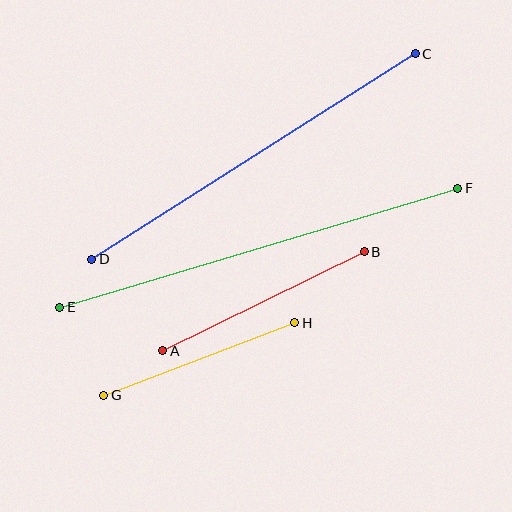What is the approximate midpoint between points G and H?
The midpoint is at approximately (199, 359) pixels.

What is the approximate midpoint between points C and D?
The midpoint is at approximately (254, 156) pixels.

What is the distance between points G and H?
The distance is approximately 204 pixels.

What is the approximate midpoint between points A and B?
The midpoint is at approximately (264, 301) pixels.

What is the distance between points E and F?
The distance is approximately 415 pixels.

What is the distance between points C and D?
The distance is approximately 383 pixels.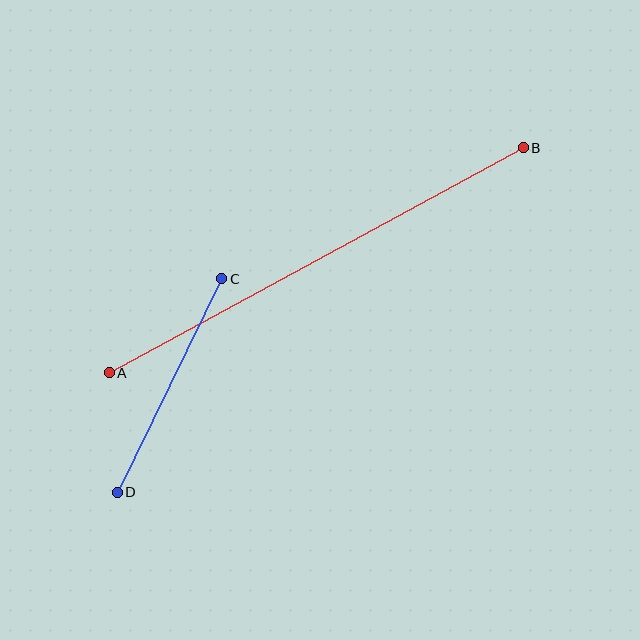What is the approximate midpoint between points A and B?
The midpoint is at approximately (316, 260) pixels.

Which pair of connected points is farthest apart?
Points A and B are farthest apart.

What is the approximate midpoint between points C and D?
The midpoint is at approximately (169, 386) pixels.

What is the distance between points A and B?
The distance is approximately 471 pixels.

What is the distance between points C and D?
The distance is approximately 238 pixels.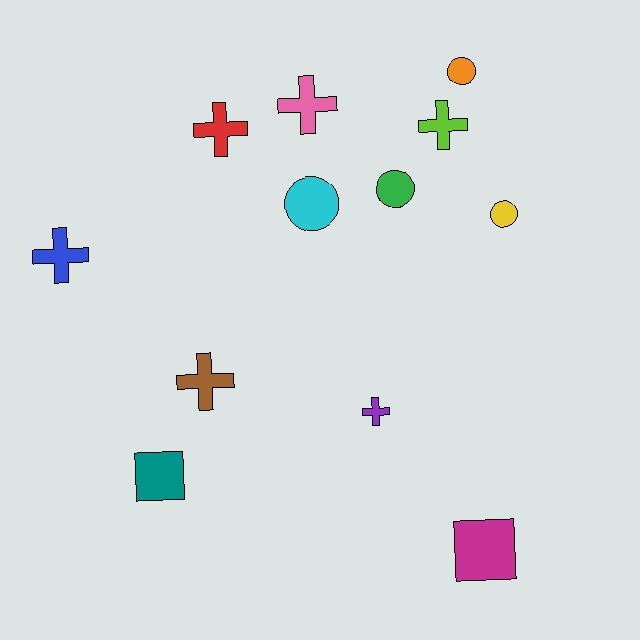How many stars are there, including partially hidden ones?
There are no stars.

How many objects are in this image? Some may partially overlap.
There are 12 objects.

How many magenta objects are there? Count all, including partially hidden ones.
There is 1 magenta object.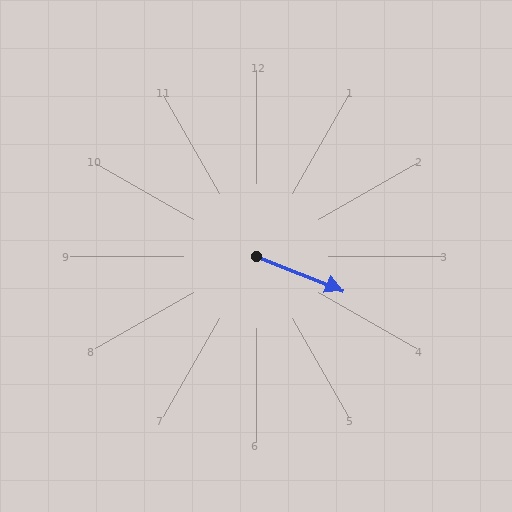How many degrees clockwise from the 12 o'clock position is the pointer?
Approximately 112 degrees.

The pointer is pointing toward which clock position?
Roughly 4 o'clock.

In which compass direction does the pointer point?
East.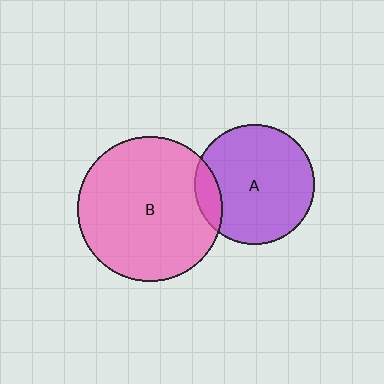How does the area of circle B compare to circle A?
Approximately 1.4 times.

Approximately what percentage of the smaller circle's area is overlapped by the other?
Approximately 10%.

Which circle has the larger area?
Circle B (pink).